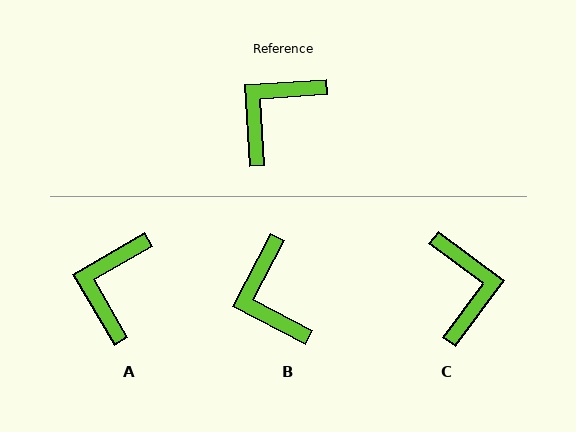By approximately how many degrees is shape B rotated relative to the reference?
Approximately 59 degrees counter-clockwise.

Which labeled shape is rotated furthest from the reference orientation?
C, about 130 degrees away.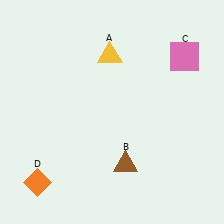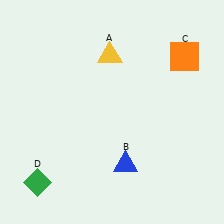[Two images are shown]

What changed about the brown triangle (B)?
In Image 1, B is brown. In Image 2, it changed to blue.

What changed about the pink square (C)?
In Image 1, C is pink. In Image 2, it changed to orange.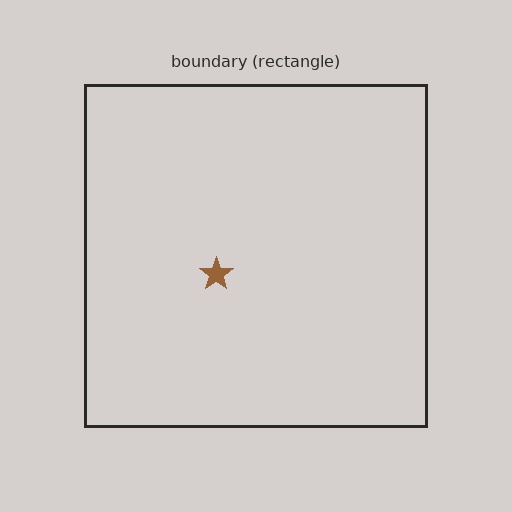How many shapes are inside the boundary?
1 inside, 0 outside.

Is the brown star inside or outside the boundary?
Inside.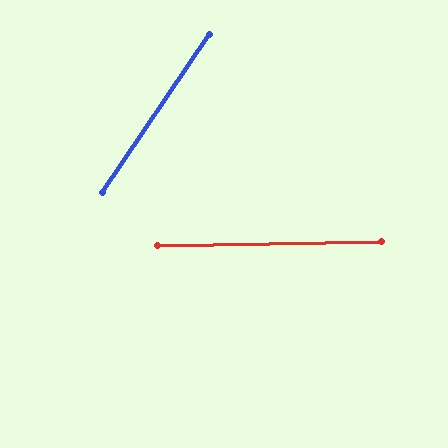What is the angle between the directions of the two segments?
Approximately 55 degrees.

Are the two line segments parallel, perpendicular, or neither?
Neither parallel nor perpendicular — they differ by about 55°.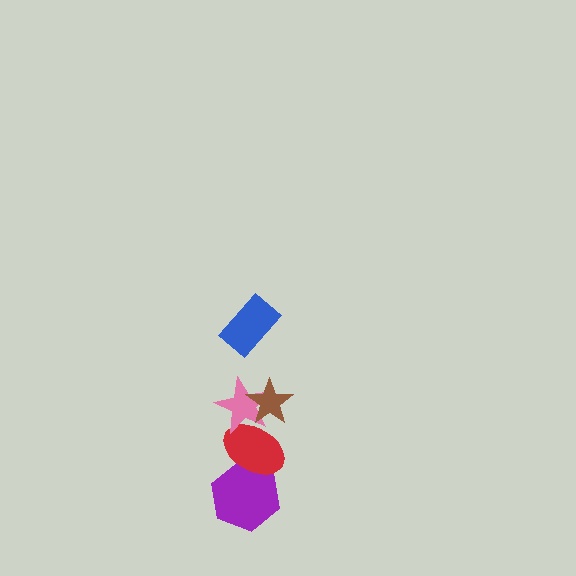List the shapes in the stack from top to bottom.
From top to bottom: the blue rectangle, the brown star, the pink star, the red ellipse, the purple hexagon.